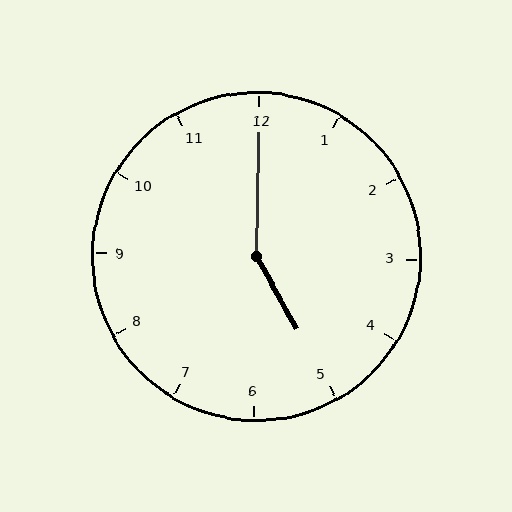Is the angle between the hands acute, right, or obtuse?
It is obtuse.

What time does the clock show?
5:00.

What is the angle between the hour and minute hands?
Approximately 150 degrees.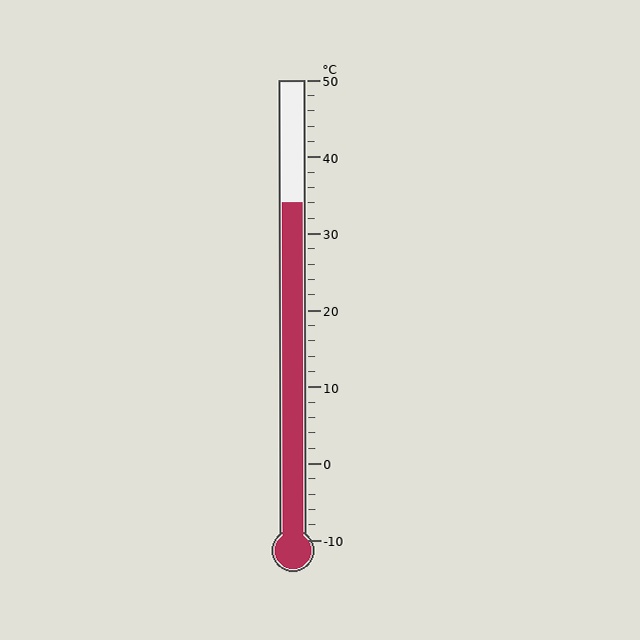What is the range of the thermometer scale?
The thermometer scale ranges from -10°C to 50°C.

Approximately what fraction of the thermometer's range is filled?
The thermometer is filled to approximately 75% of its range.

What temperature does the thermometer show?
The thermometer shows approximately 34°C.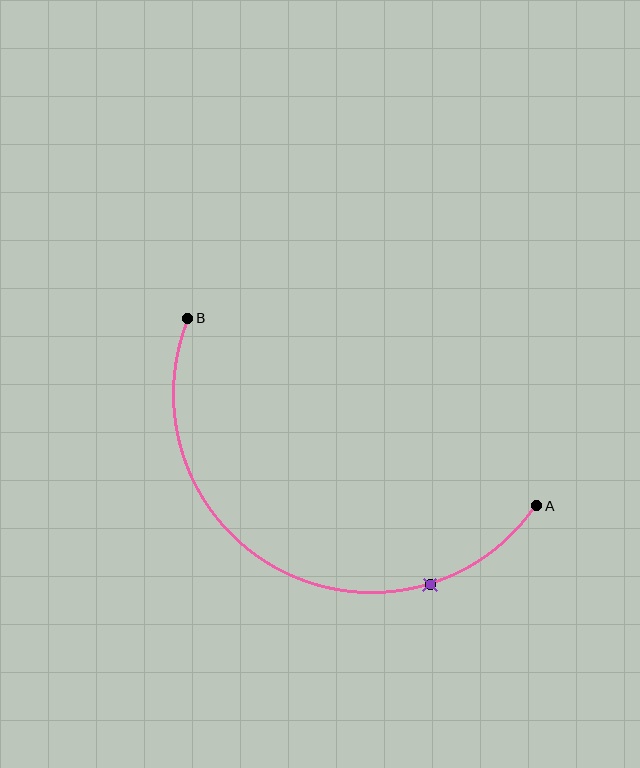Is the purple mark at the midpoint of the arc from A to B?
No. The purple mark lies on the arc but is closer to endpoint A. The arc midpoint would be at the point on the curve equidistant along the arc from both A and B.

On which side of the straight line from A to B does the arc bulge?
The arc bulges below the straight line connecting A and B.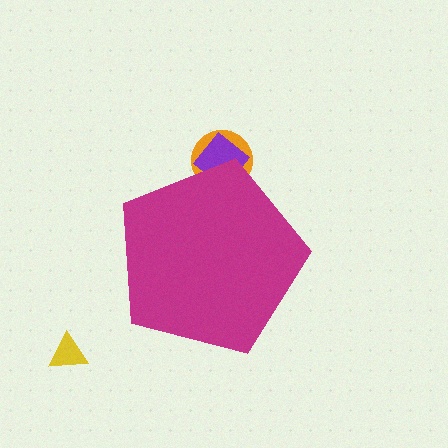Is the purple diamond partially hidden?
Yes, the purple diamond is partially hidden behind the magenta pentagon.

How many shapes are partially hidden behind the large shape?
2 shapes are partially hidden.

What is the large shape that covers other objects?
A magenta pentagon.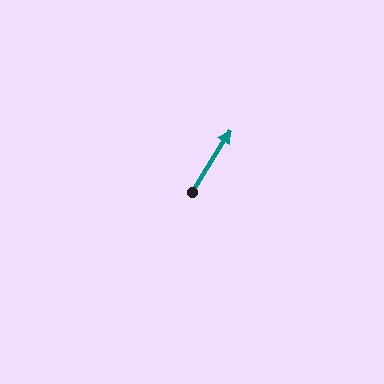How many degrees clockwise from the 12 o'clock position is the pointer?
Approximately 32 degrees.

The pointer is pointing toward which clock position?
Roughly 1 o'clock.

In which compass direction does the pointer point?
Northeast.